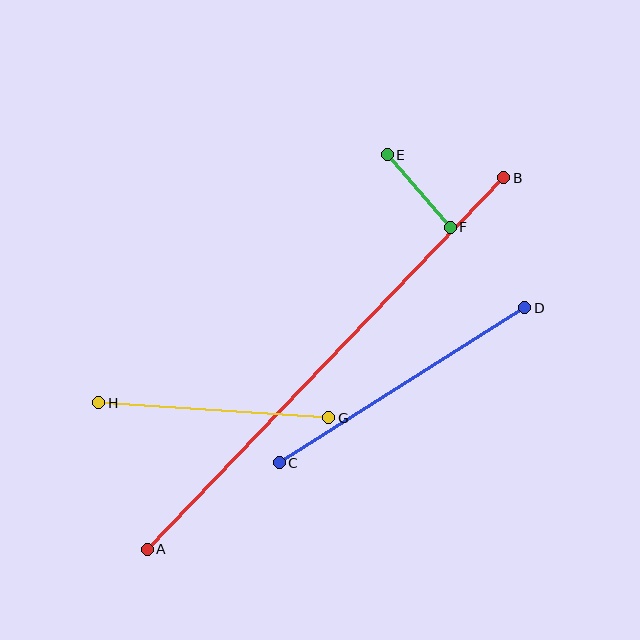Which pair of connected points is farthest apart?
Points A and B are farthest apart.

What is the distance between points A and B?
The distance is approximately 515 pixels.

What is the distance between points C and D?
The distance is approximately 290 pixels.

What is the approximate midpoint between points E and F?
The midpoint is at approximately (419, 191) pixels.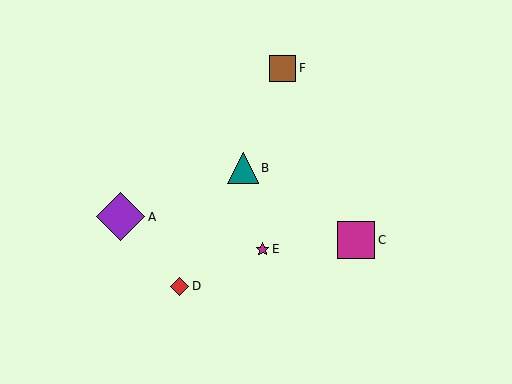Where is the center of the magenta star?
The center of the magenta star is at (263, 249).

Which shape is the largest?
The purple diamond (labeled A) is the largest.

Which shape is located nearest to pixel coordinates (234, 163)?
The teal triangle (labeled B) at (243, 168) is nearest to that location.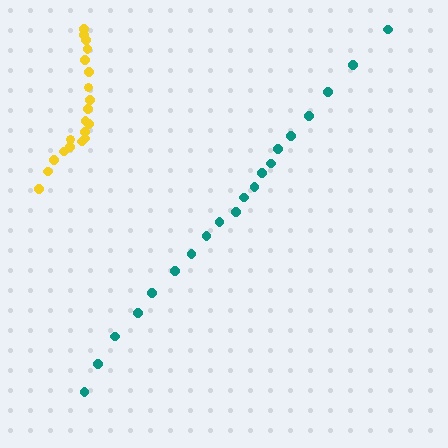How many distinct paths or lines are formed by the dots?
There are 2 distinct paths.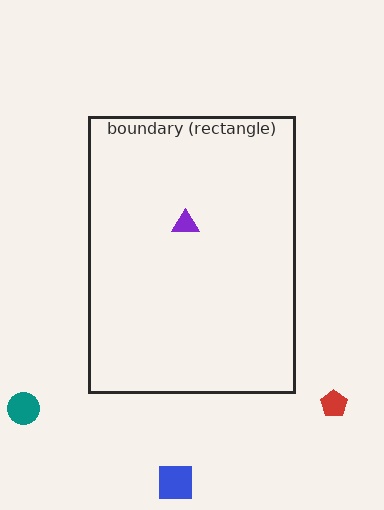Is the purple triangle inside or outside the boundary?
Inside.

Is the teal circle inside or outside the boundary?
Outside.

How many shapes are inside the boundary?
1 inside, 3 outside.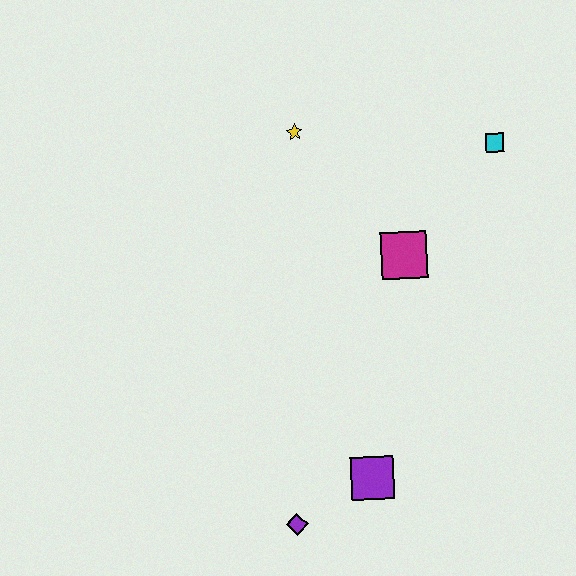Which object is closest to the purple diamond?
The purple square is closest to the purple diamond.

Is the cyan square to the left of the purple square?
No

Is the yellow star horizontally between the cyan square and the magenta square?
No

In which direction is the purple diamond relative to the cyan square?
The purple diamond is below the cyan square.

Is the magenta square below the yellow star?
Yes